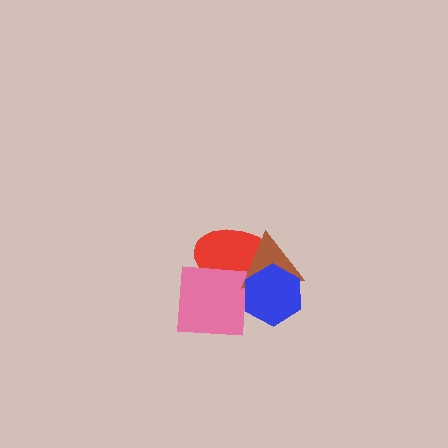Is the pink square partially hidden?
Yes, it is partially covered by another shape.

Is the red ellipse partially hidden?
Yes, it is partially covered by another shape.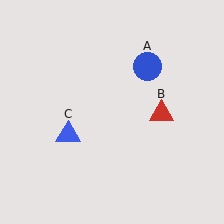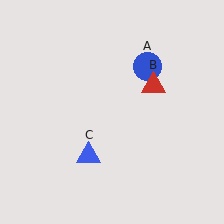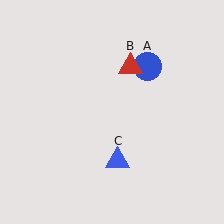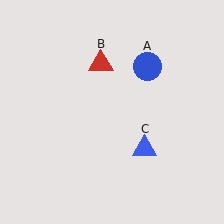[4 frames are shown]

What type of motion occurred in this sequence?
The red triangle (object B), blue triangle (object C) rotated counterclockwise around the center of the scene.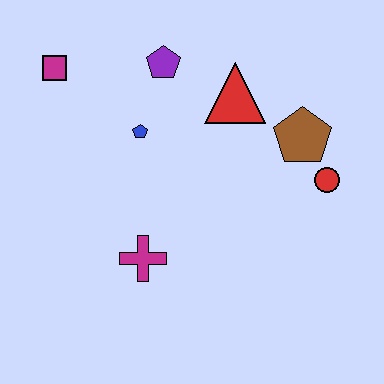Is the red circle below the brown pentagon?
Yes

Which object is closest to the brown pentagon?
The red circle is closest to the brown pentagon.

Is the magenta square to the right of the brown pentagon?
No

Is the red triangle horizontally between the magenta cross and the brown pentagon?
Yes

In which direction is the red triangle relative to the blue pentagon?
The red triangle is to the right of the blue pentagon.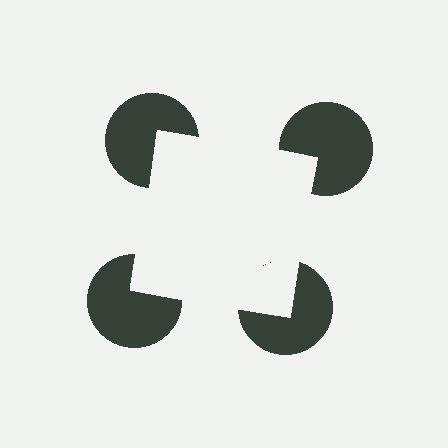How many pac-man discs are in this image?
There are 4 — one at each vertex of the illusory square.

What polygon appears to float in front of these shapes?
An illusory square — its edges are inferred from the aligned wedge cuts in the pac-man discs, not physically drawn.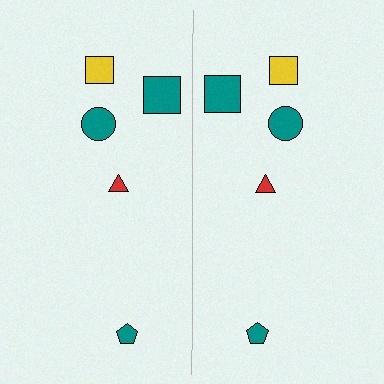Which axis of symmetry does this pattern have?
The pattern has a vertical axis of symmetry running through the center of the image.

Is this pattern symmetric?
Yes, this pattern has bilateral (reflection) symmetry.